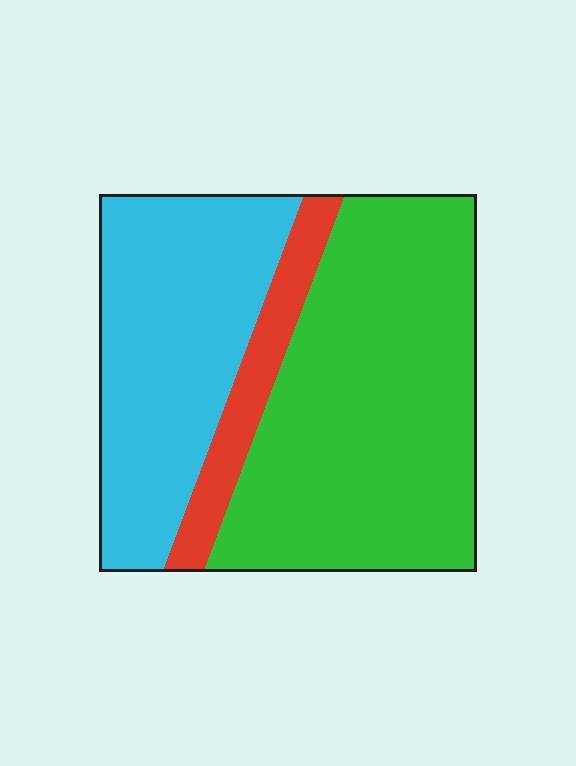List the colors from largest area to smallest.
From largest to smallest: green, cyan, red.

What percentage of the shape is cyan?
Cyan takes up about three eighths (3/8) of the shape.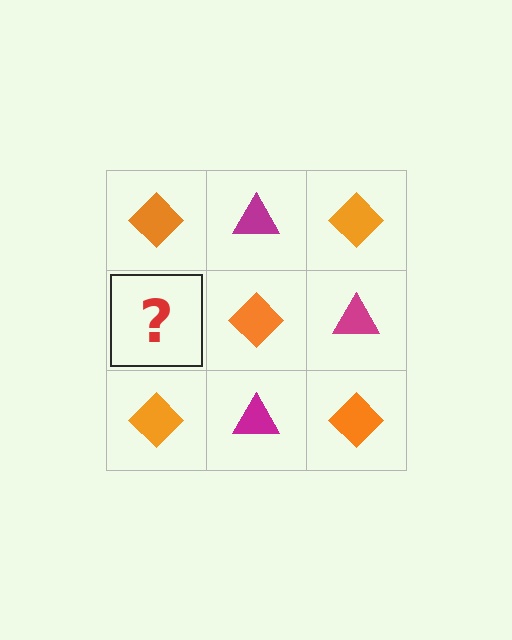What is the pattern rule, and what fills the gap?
The rule is that it alternates orange diamond and magenta triangle in a checkerboard pattern. The gap should be filled with a magenta triangle.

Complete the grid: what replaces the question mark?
The question mark should be replaced with a magenta triangle.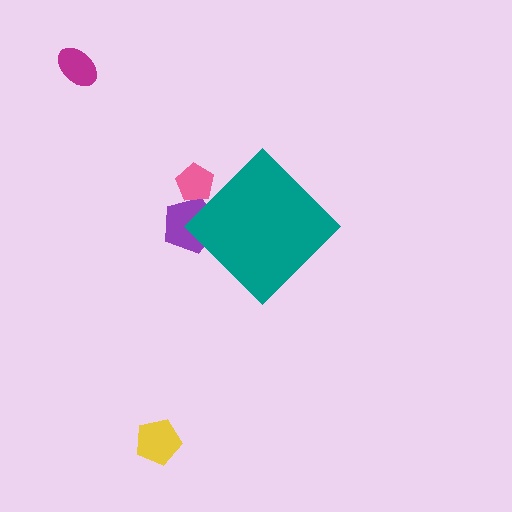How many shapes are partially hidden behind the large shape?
2 shapes are partially hidden.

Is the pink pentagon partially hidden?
Yes, the pink pentagon is partially hidden behind the teal diamond.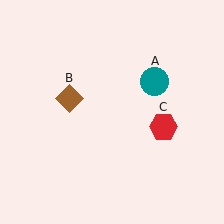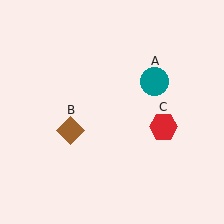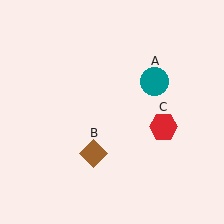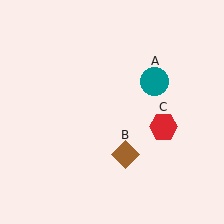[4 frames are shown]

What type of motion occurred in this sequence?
The brown diamond (object B) rotated counterclockwise around the center of the scene.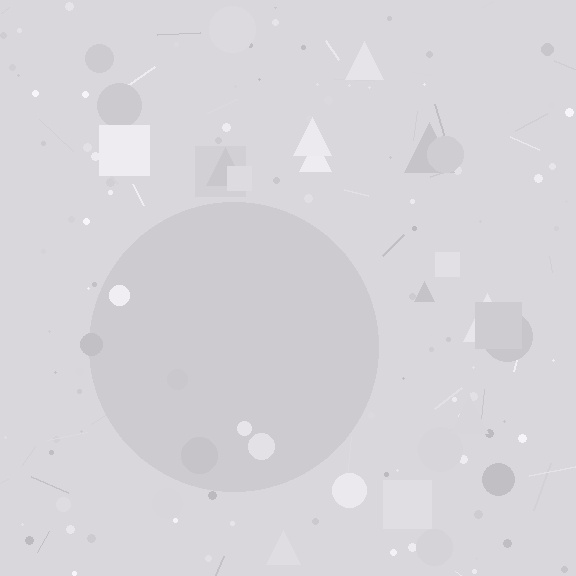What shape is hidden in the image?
A circle is hidden in the image.